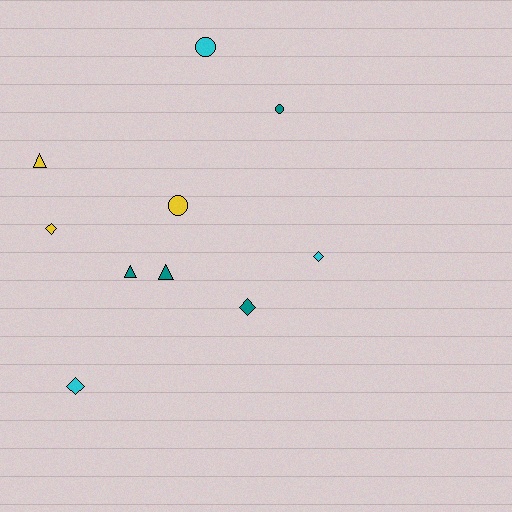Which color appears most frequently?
Teal, with 4 objects.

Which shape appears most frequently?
Diamond, with 4 objects.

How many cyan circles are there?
There is 1 cyan circle.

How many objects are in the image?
There are 10 objects.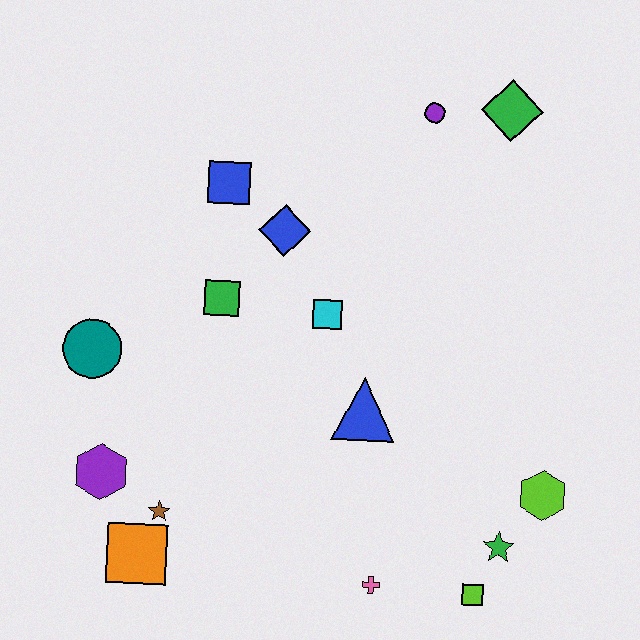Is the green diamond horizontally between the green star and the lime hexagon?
No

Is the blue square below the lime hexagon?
No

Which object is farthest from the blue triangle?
The green diamond is farthest from the blue triangle.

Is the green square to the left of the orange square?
No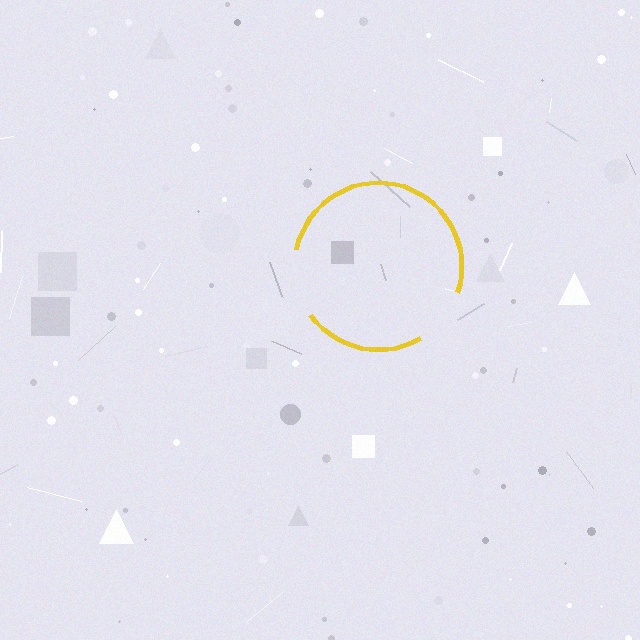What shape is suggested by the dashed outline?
The dashed outline suggests a circle.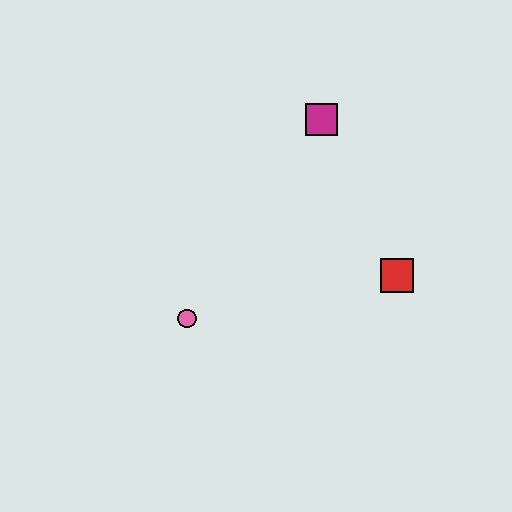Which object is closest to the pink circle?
The red square is closest to the pink circle.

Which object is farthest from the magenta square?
The pink circle is farthest from the magenta square.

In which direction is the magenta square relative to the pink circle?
The magenta square is above the pink circle.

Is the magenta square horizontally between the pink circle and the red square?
Yes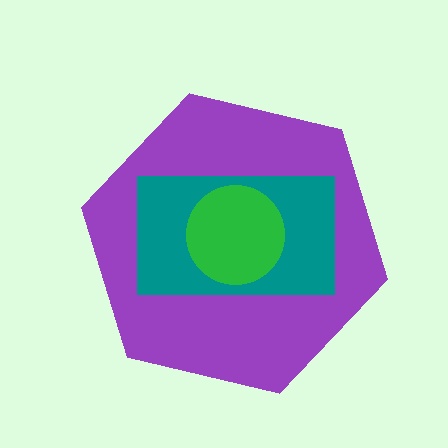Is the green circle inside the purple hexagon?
Yes.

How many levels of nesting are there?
3.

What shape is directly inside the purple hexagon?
The teal rectangle.